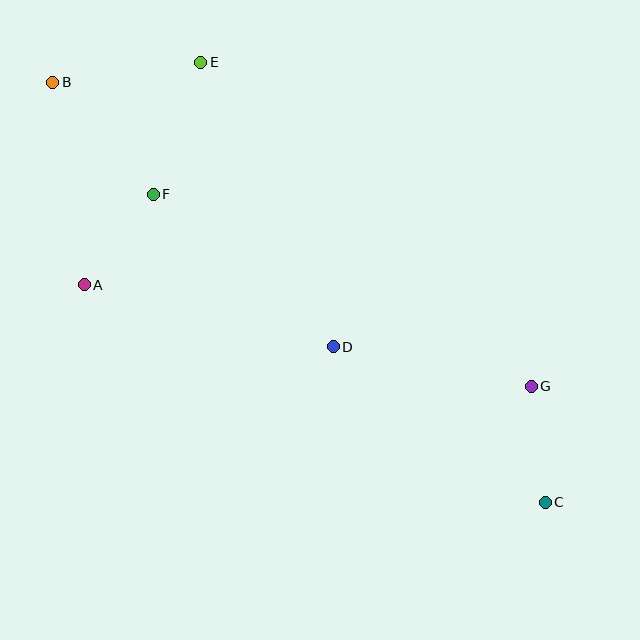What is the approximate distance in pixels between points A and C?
The distance between A and C is approximately 510 pixels.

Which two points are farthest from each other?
Points B and C are farthest from each other.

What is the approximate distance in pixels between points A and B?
The distance between A and B is approximately 205 pixels.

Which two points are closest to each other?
Points A and F are closest to each other.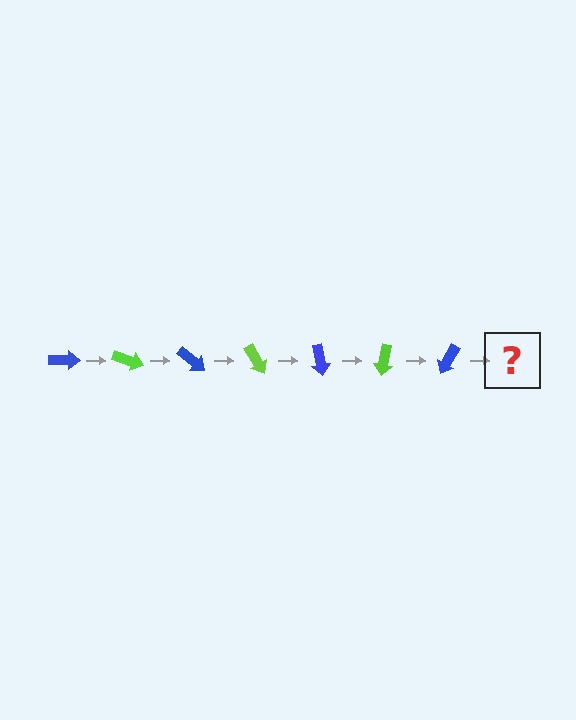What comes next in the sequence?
The next element should be a lime arrow, rotated 140 degrees from the start.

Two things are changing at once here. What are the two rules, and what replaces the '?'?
The two rules are that it rotates 20 degrees each step and the color cycles through blue and lime. The '?' should be a lime arrow, rotated 140 degrees from the start.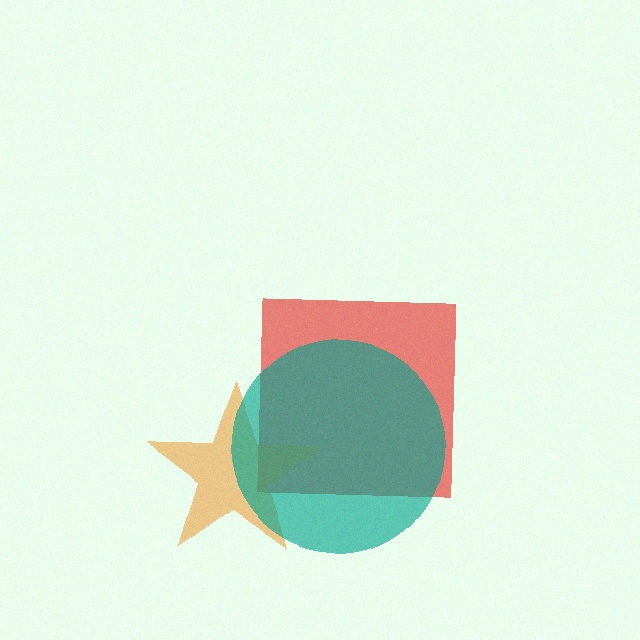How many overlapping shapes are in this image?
There are 3 overlapping shapes in the image.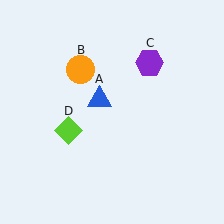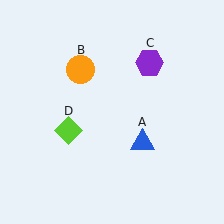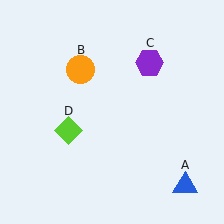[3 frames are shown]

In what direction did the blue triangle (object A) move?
The blue triangle (object A) moved down and to the right.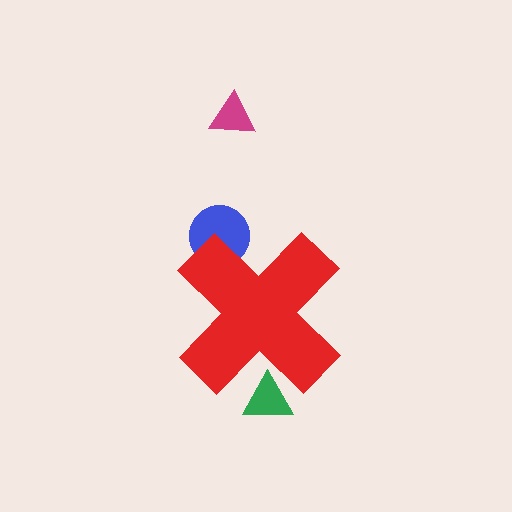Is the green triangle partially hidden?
Yes, the green triangle is partially hidden behind the red cross.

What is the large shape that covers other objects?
A red cross.